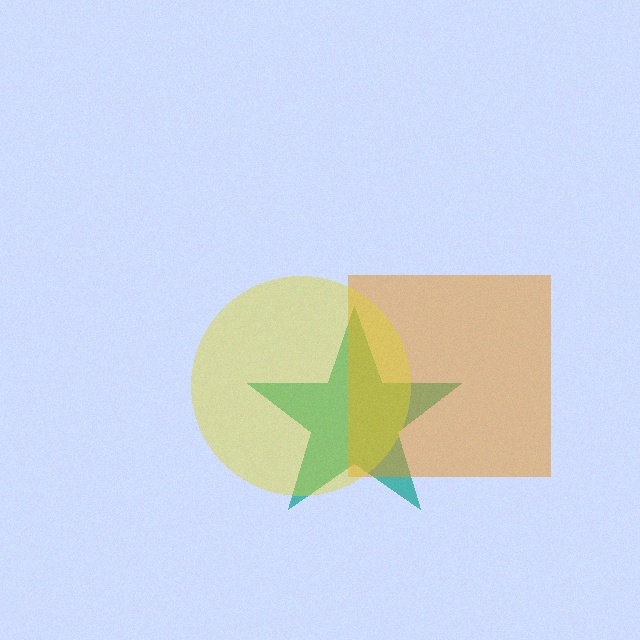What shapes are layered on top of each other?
The layered shapes are: a teal star, an orange square, a yellow circle.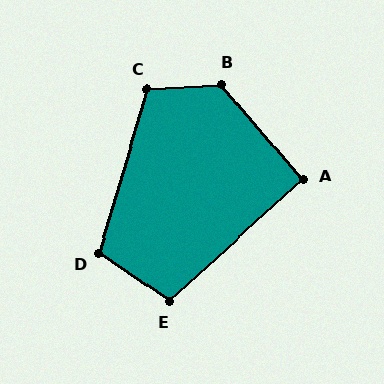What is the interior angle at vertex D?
Approximately 108 degrees (obtuse).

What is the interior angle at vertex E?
Approximately 103 degrees (obtuse).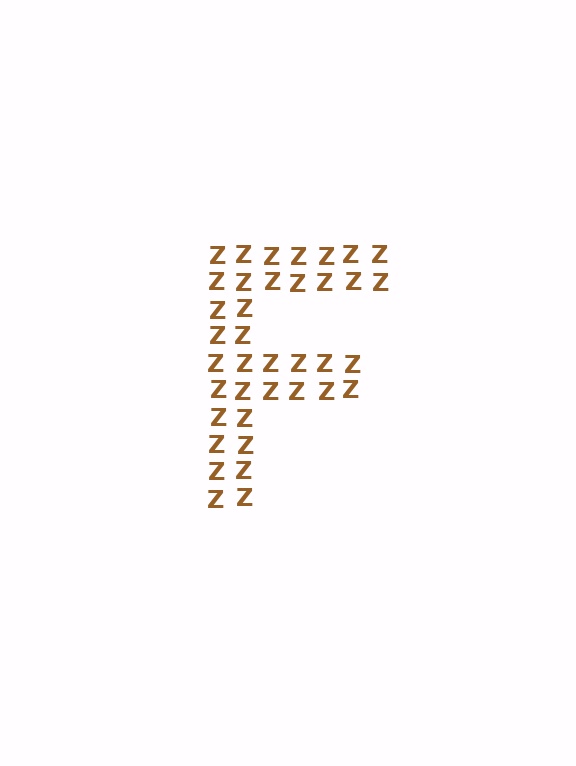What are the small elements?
The small elements are letter Z's.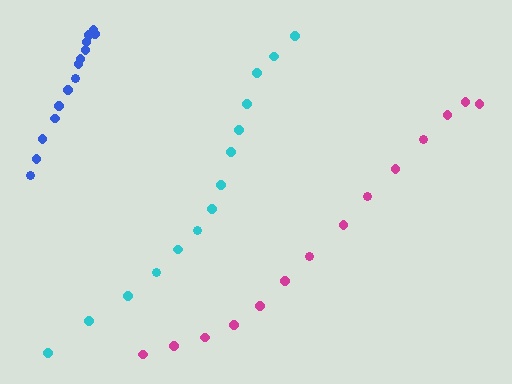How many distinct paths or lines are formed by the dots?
There are 3 distinct paths.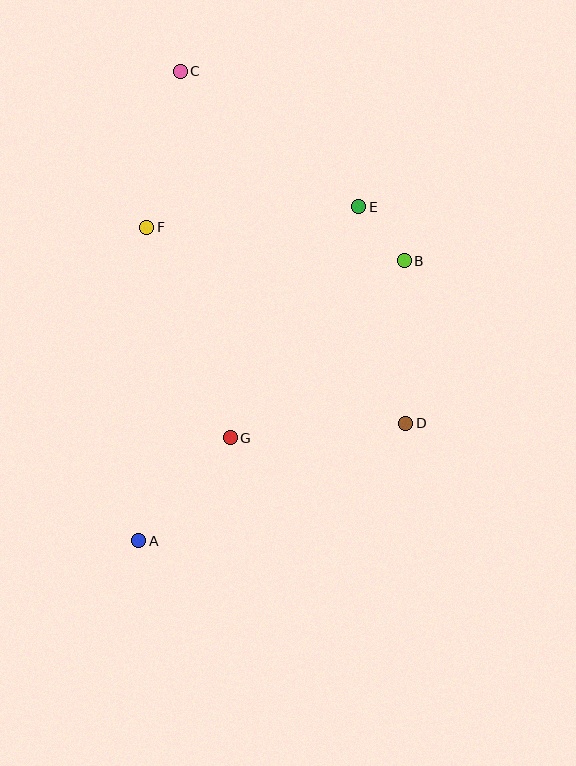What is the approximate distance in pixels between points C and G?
The distance between C and G is approximately 370 pixels.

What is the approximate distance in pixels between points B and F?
The distance between B and F is approximately 260 pixels.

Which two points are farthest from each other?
Points A and C are farthest from each other.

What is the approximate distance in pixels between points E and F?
The distance between E and F is approximately 213 pixels.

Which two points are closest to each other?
Points B and E are closest to each other.